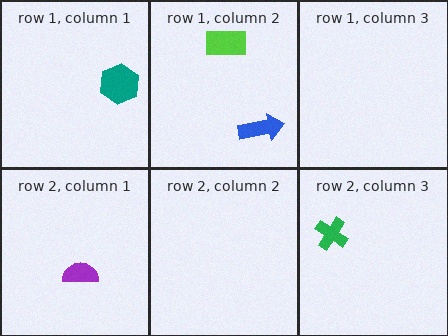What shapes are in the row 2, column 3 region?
The green cross.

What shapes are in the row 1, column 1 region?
The teal hexagon.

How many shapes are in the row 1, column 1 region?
1.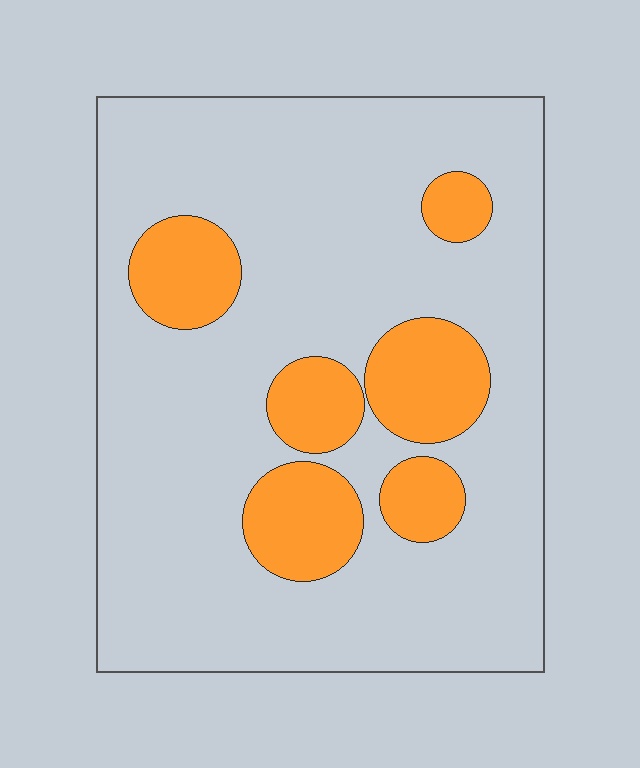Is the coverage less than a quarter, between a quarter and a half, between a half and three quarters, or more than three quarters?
Less than a quarter.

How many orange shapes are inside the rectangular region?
6.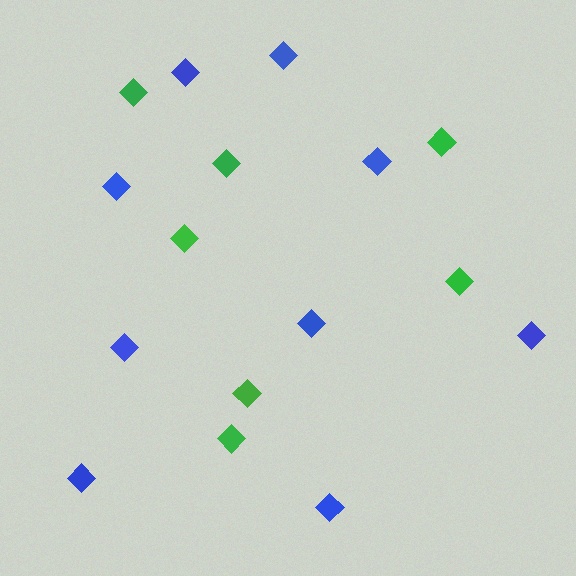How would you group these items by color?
There are 2 groups: one group of blue diamonds (9) and one group of green diamonds (7).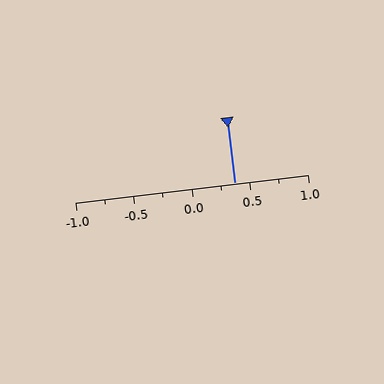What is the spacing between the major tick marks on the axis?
The major ticks are spaced 0.5 apart.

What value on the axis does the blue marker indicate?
The marker indicates approximately 0.38.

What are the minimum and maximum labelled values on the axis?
The axis runs from -1.0 to 1.0.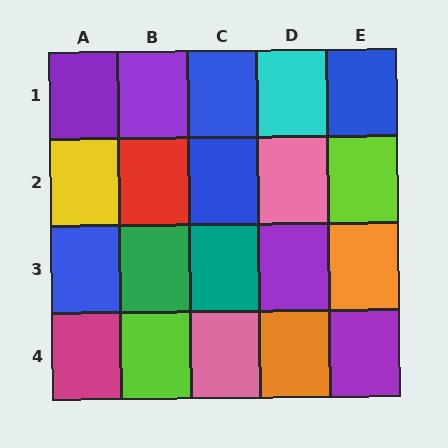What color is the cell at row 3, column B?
Green.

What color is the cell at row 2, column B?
Red.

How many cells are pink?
2 cells are pink.